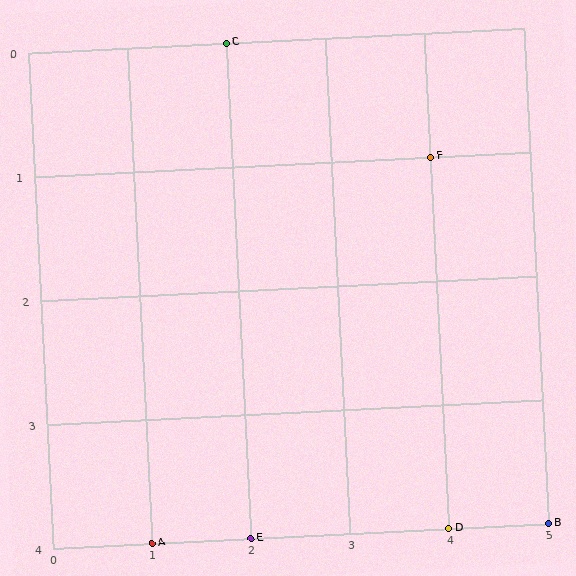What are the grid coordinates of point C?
Point C is at grid coordinates (2, 0).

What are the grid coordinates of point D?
Point D is at grid coordinates (4, 4).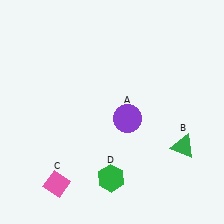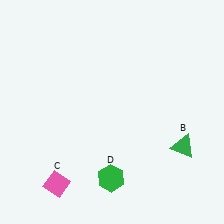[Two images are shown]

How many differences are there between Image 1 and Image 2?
There is 1 difference between the two images.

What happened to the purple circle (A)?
The purple circle (A) was removed in Image 2. It was in the bottom-right area of Image 1.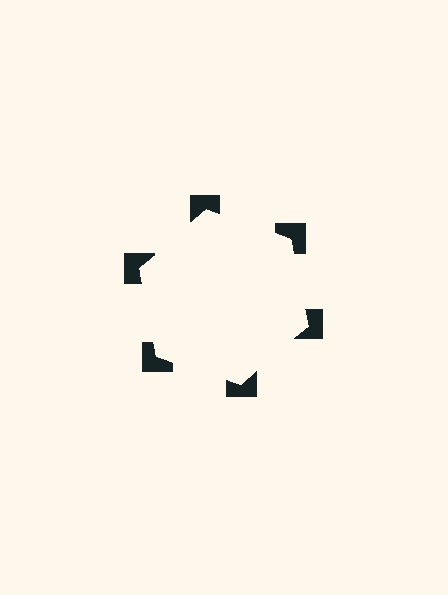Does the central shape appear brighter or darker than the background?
It typically appears slightly brighter than the background, even though no actual brightness change is drawn.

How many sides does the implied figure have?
6 sides.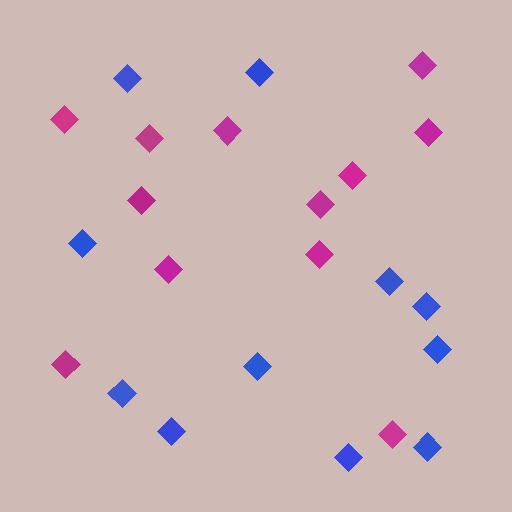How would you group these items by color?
There are 2 groups: one group of magenta diamonds (12) and one group of blue diamonds (11).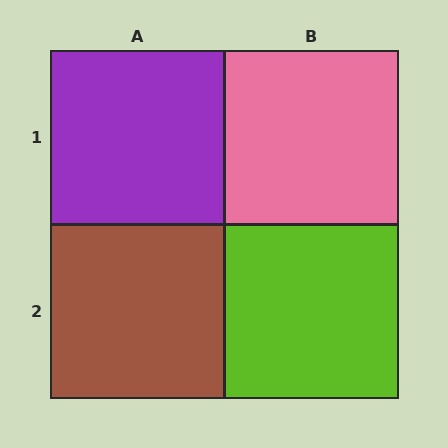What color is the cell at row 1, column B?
Pink.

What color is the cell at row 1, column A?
Purple.